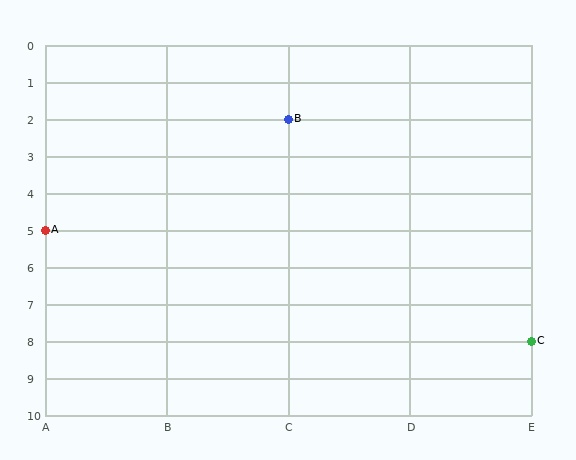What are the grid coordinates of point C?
Point C is at grid coordinates (E, 8).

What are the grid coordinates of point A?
Point A is at grid coordinates (A, 5).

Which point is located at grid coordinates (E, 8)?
Point C is at (E, 8).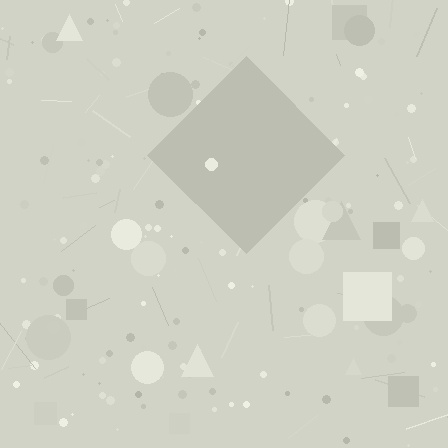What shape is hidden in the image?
A diamond is hidden in the image.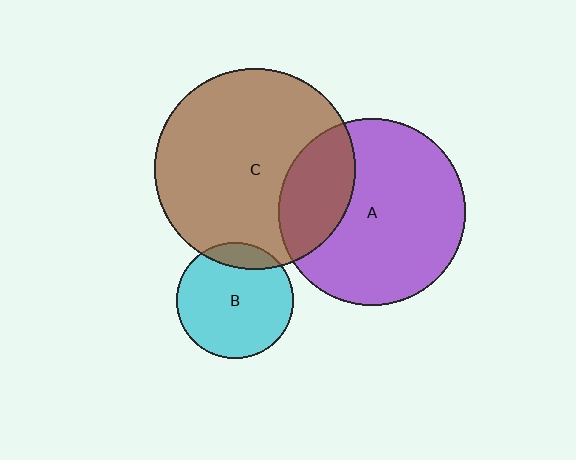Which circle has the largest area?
Circle C (brown).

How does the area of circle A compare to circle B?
Approximately 2.6 times.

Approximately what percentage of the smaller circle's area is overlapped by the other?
Approximately 15%.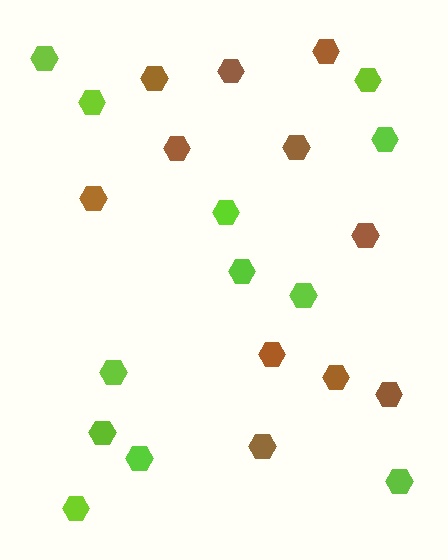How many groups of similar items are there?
There are 2 groups: one group of lime hexagons (12) and one group of brown hexagons (11).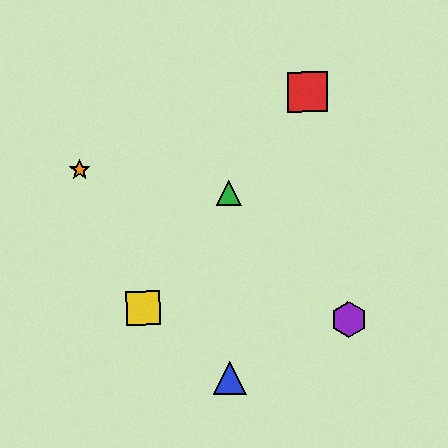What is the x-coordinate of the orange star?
The orange star is at x≈79.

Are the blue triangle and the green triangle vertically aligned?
Yes, both are at x≈230.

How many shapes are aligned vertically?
2 shapes (the blue triangle, the green triangle) are aligned vertically.